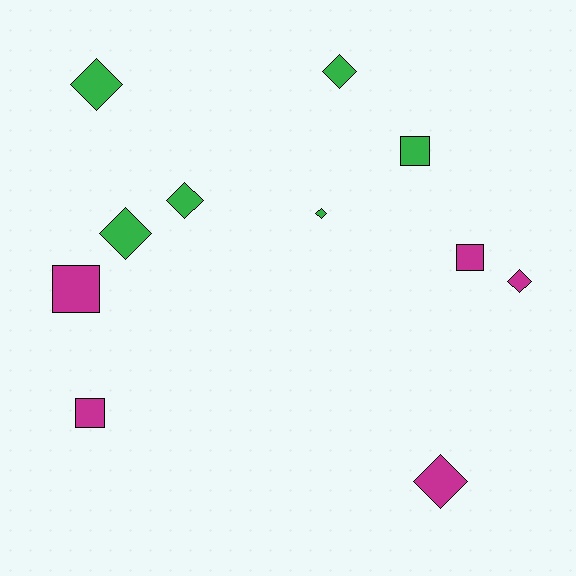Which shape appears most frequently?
Diamond, with 7 objects.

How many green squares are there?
There is 1 green square.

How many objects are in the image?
There are 11 objects.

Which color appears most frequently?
Green, with 6 objects.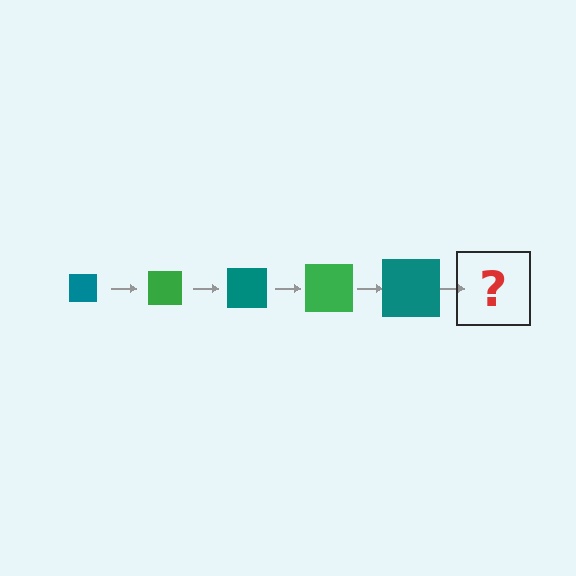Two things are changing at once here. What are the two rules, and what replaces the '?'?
The two rules are that the square grows larger each step and the color cycles through teal and green. The '?' should be a green square, larger than the previous one.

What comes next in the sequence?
The next element should be a green square, larger than the previous one.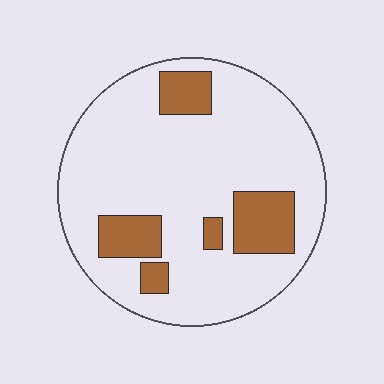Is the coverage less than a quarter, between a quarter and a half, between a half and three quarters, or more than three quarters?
Less than a quarter.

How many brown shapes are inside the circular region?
5.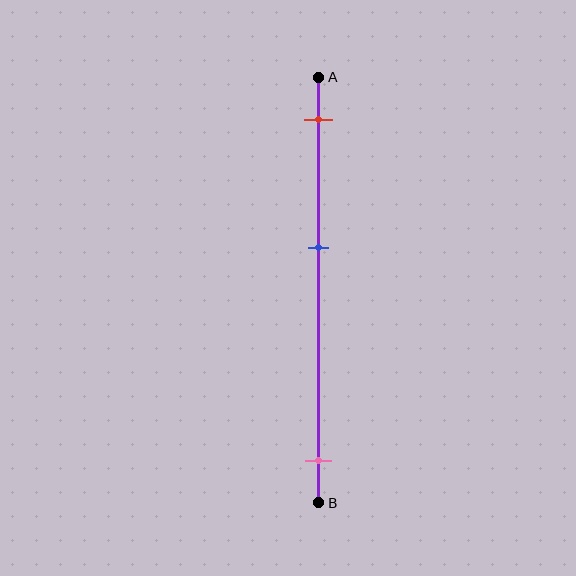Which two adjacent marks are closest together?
The red and blue marks are the closest adjacent pair.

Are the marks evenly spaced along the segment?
No, the marks are not evenly spaced.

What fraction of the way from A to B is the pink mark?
The pink mark is approximately 90% (0.9) of the way from A to B.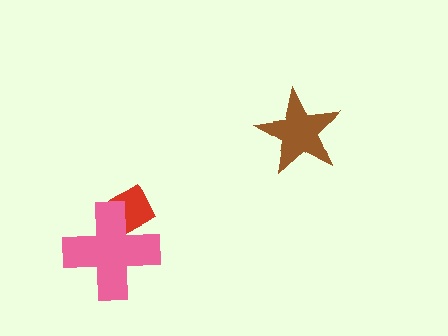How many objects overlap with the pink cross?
1 object overlaps with the pink cross.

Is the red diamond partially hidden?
Yes, it is partially covered by another shape.